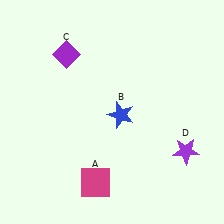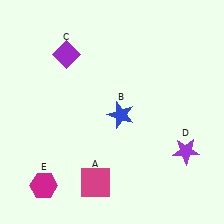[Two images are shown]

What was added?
A magenta hexagon (E) was added in Image 2.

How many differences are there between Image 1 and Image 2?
There is 1 difference between the two images.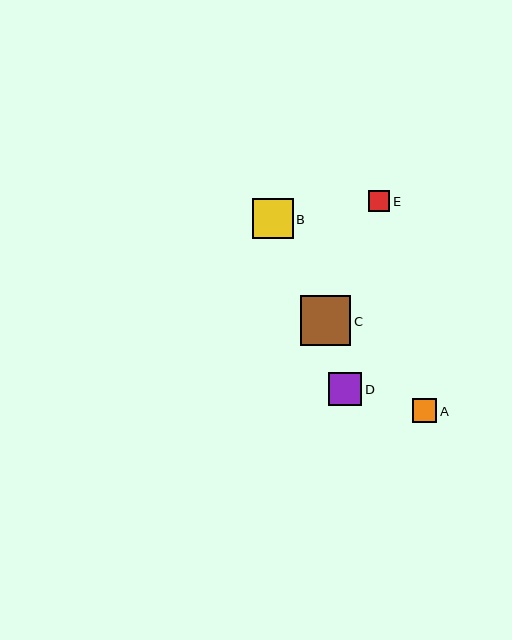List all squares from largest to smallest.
From largest to smallest: C, B, D, A, E.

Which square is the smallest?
Square E is the smallest with a size of approximately 22 pixels.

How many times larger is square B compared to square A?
Square B is approximately 1.7 times the size of square A.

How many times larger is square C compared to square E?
Square C is approximately 2.3 times the size of square E.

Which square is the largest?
Square C is the largest with a size of approximately 50 pixels.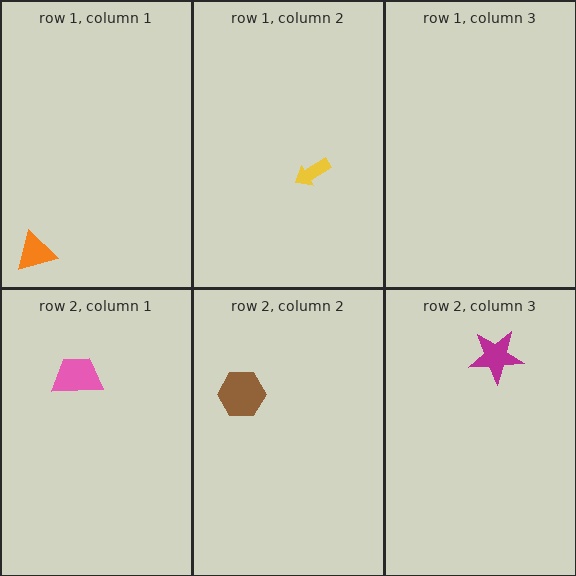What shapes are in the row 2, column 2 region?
The brown hexagon.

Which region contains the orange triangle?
The row 1, column 1 region.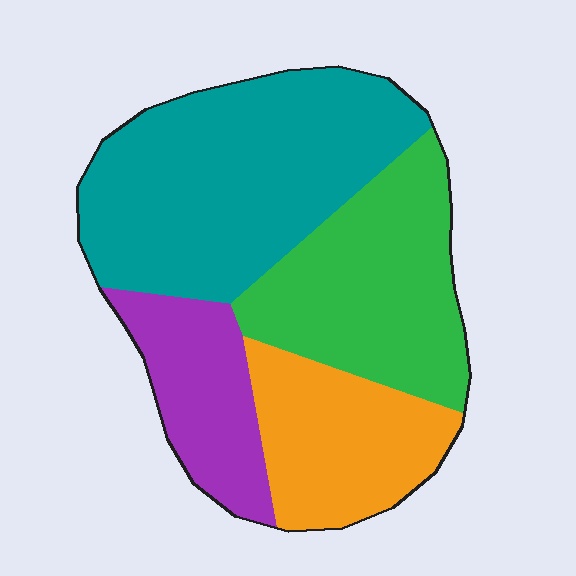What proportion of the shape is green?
Green covers about 25% of the shape.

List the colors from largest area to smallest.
From largest to smallest: teal, green, orange, purple.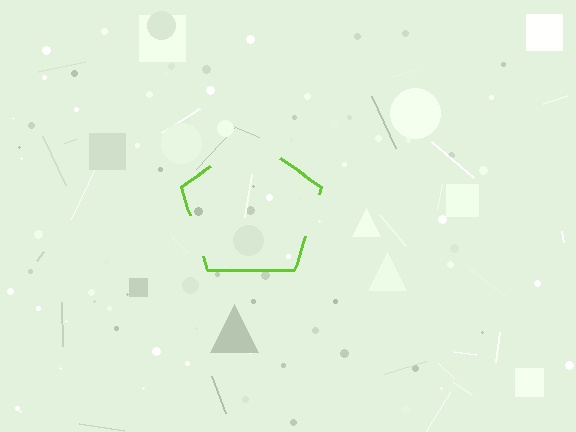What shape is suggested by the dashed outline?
The dashed outline suggests a pentagon.